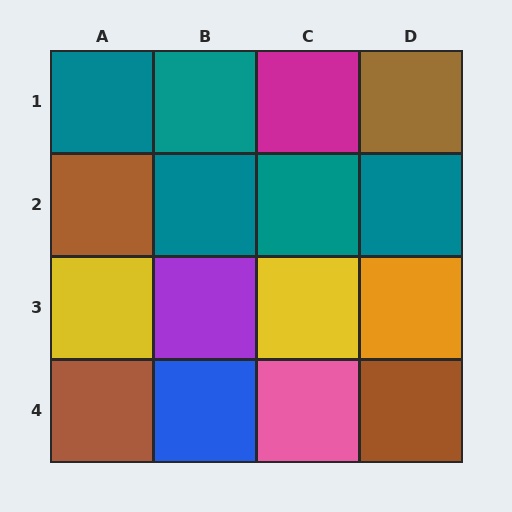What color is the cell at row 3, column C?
Yellow.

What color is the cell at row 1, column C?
Magenta.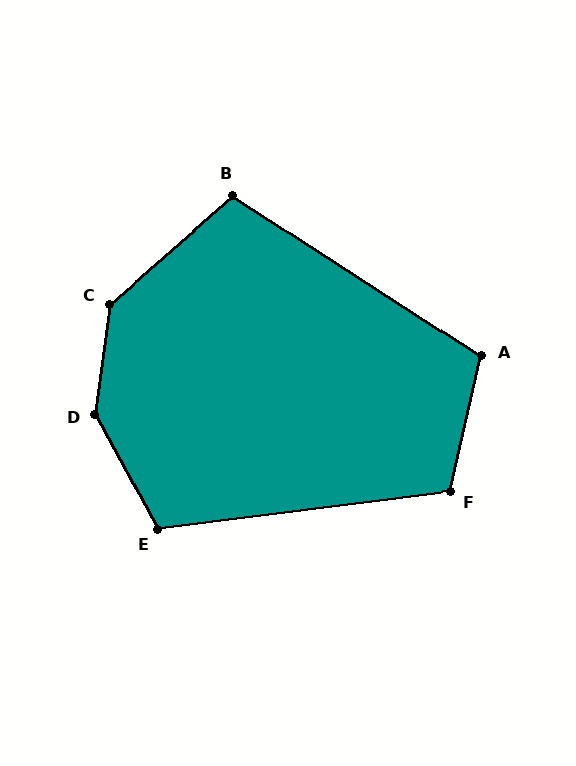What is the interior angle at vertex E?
Approximately 111 degrees (obtuse).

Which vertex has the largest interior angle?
D, at approximately 144 degrees.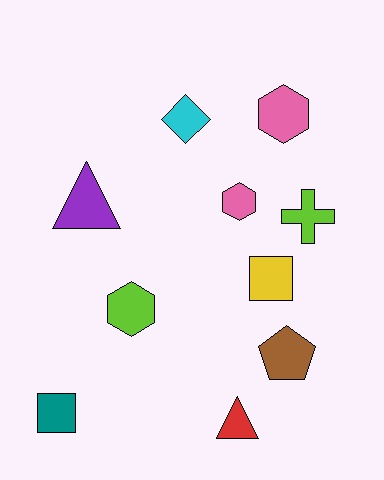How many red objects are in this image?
There is 1 red object.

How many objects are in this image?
There are 10 objects.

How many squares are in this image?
There are 2 squares.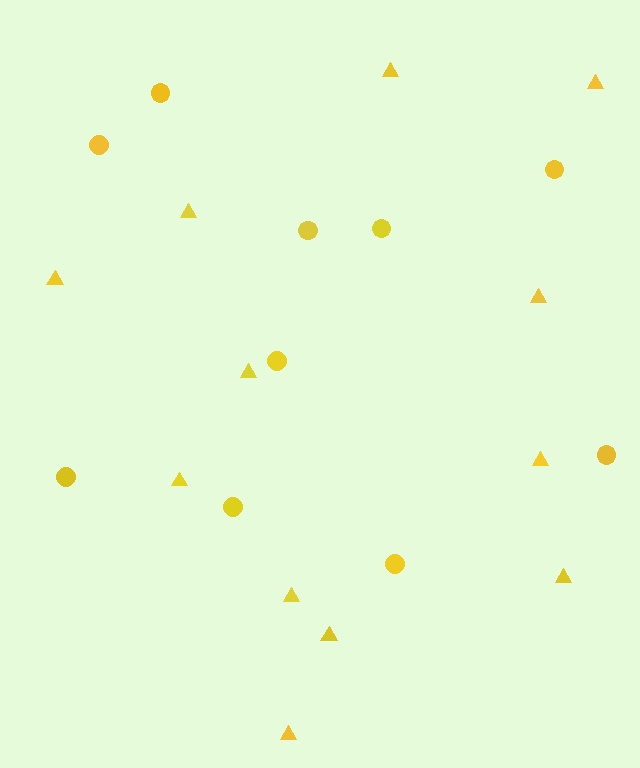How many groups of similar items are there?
There are 2 groups: one group of triangles (12) and one group of circles (10).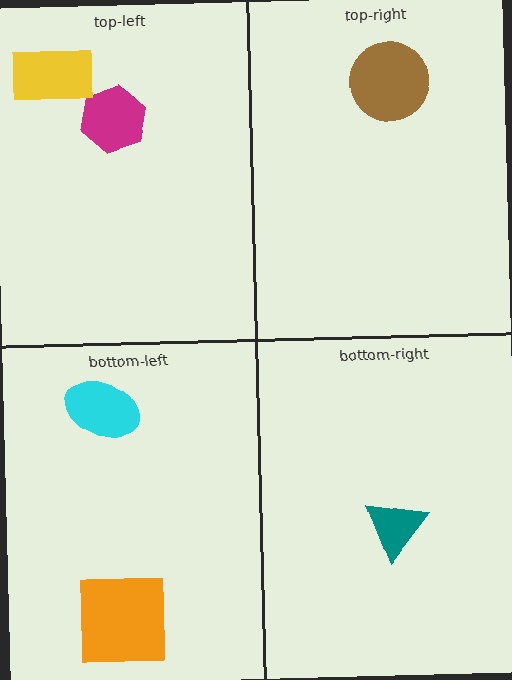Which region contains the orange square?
The bottom-left region.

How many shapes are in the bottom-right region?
1.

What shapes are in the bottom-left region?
The orange square, the cyan ellipse.